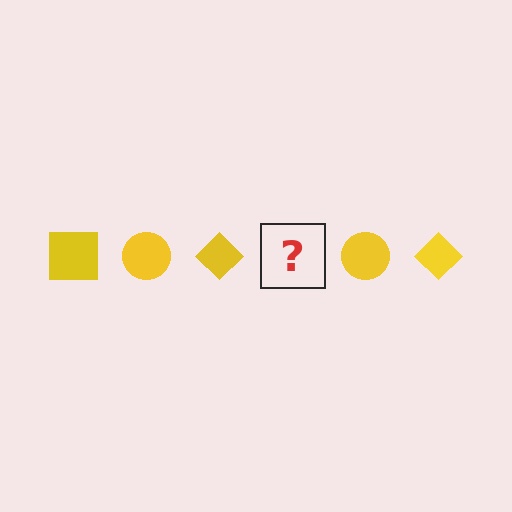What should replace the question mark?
The question mark should be replaced with a yellow square.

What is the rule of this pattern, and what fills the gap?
The rule is that the pattern cycles through square, circle, diamond shapes in yellow. The gap should be filled with a yellow square.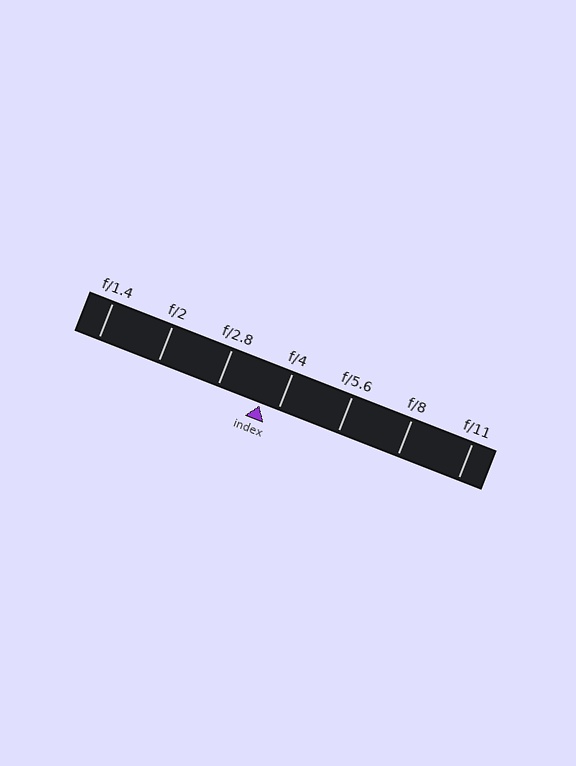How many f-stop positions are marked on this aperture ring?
There are 7 f-stop positions marked.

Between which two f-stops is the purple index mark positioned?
The index mark is between f/2.8 and f/4.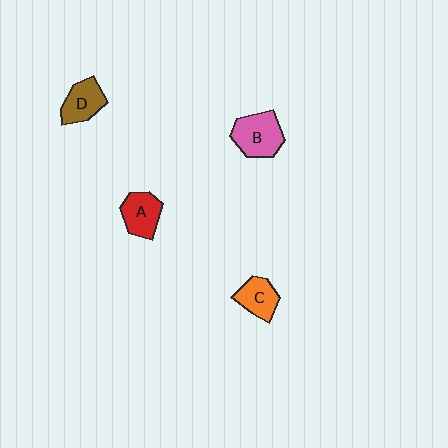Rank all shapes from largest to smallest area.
From largest to smallest: B (pink), A (red), D (brown), C (orange).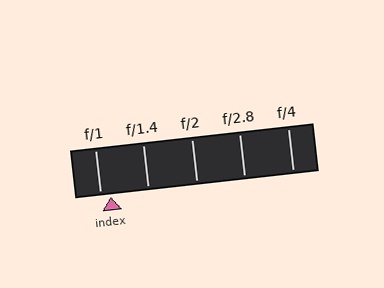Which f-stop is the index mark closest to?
The index mark is closest to f/1.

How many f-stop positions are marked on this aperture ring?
There are 5 f-stop positions marked.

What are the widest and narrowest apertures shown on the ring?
The widest aperture shown is f/1 and the narrowest is f/4.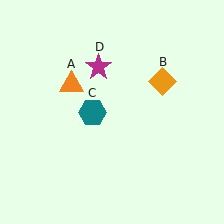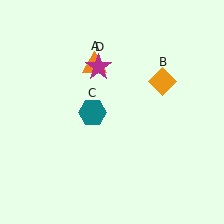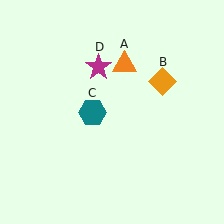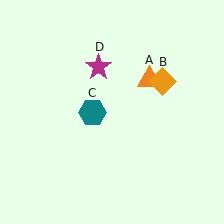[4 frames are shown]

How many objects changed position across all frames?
1 object changed position: orange triangle (object A).